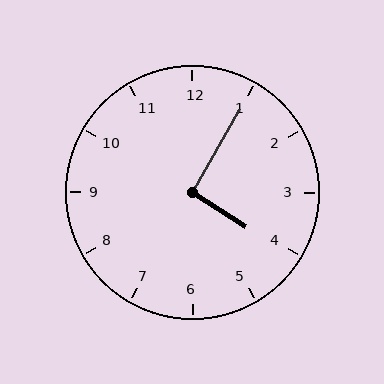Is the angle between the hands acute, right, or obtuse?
It is right.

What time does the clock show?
4:05.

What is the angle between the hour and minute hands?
Approximately 92 degrees.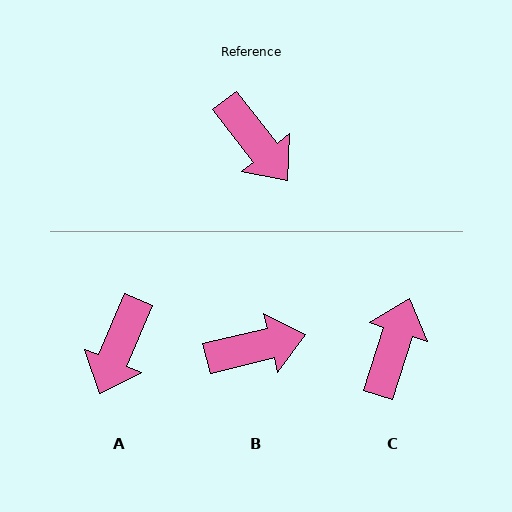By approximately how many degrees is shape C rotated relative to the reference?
Approximately 124 degrees counter-clockwise.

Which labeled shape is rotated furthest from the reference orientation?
C, about 124 degrees away.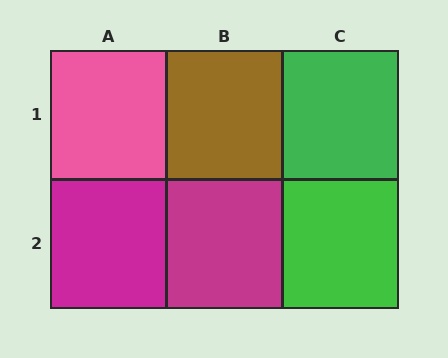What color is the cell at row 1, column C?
Green.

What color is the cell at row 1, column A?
Pink.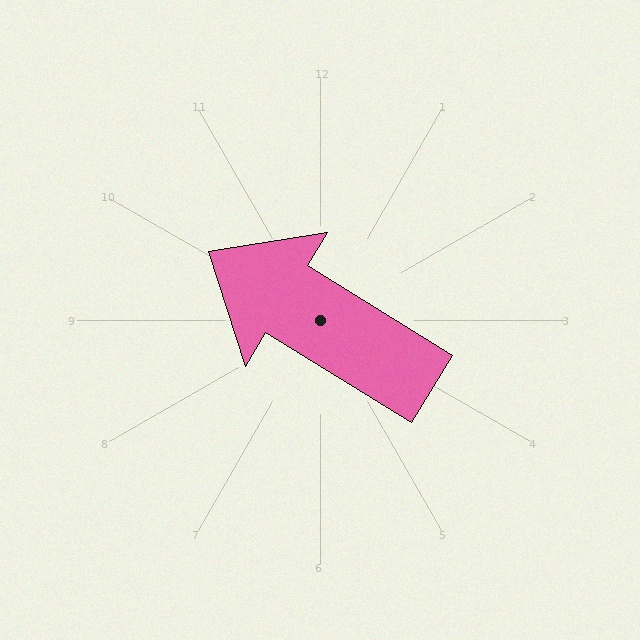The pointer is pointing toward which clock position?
Roughly 10 o'clock.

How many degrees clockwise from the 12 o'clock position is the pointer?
Approximately 302 degrees.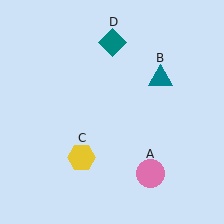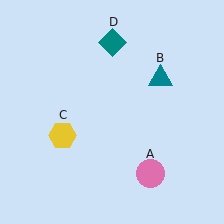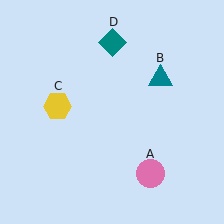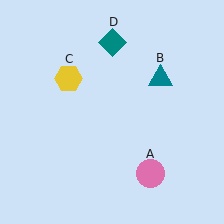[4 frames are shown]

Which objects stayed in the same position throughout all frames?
Pink circle (object A) and teal triangle (object B) and teal diamond (object D) remained stationary.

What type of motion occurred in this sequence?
The yellow hexagon (object C) rotated clockwise around the center of the scene.